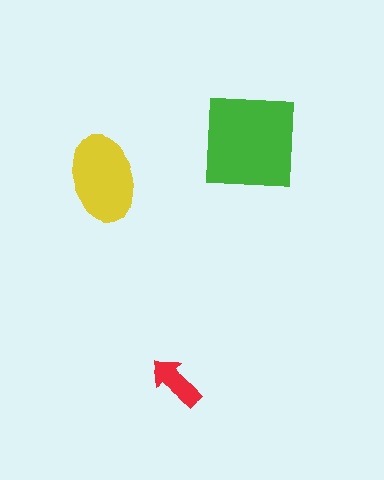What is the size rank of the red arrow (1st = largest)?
3rd.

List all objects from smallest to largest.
The red arrow, the yellow ellipse, the green square.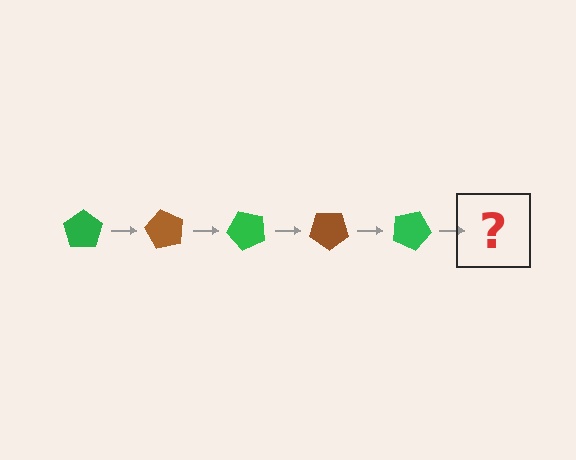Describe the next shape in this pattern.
It should be a brown pentagon, rotated 300 degrees from the start.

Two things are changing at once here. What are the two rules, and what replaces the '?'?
The two rules are that it rotates 60 degrees each step and the color cycles through green and brown. The '?' should be a brown pentagon, rotated 300 degrees from the start.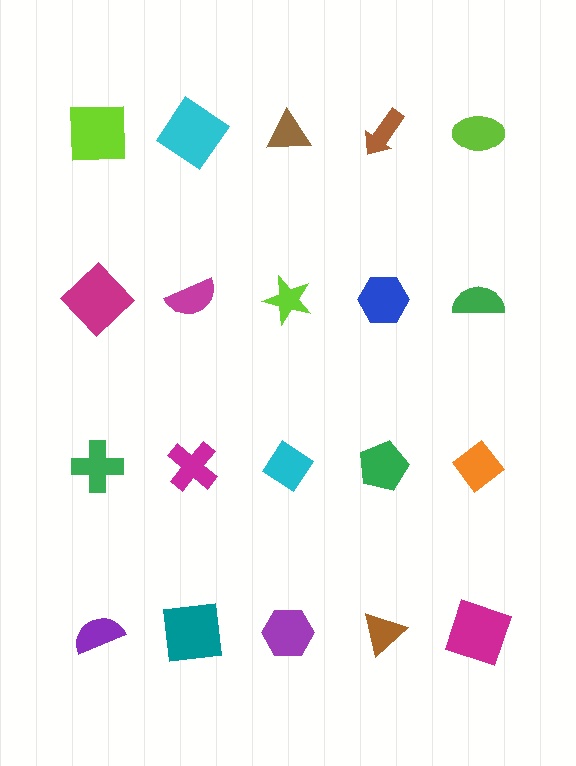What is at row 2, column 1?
A magenta diamond.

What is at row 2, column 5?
A green semicircle.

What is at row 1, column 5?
A lime ellipse.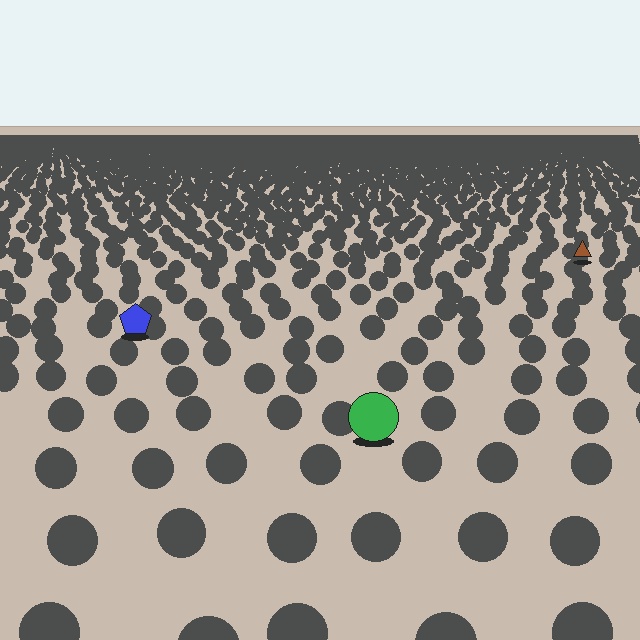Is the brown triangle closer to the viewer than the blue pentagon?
No. The blue pentagon is closer — you can tell from the texture gradient: the ground texture is coarser near it.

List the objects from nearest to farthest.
From nearest to farthest: the green circle, the blue pentagon, the brown triangle.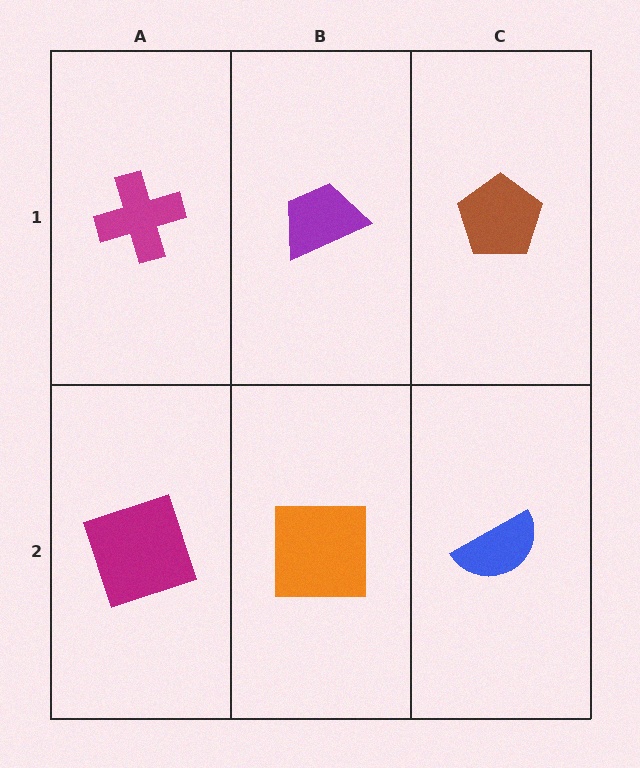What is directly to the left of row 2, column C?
An orange square.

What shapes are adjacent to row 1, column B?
An orange square (row 2, column B), a magenta cross (row 1, column A), a brown pentagon (row 1, column C).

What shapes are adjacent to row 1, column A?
A magenta square (row 2, column A), a purple trapezoid (row 1, column B).